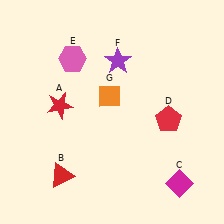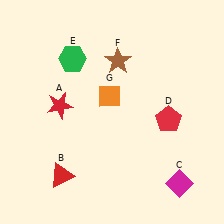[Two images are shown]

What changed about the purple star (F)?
In Image 1, F is purple. In Image 2, it changed to brown.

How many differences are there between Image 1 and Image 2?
There are 2 differences between the two images.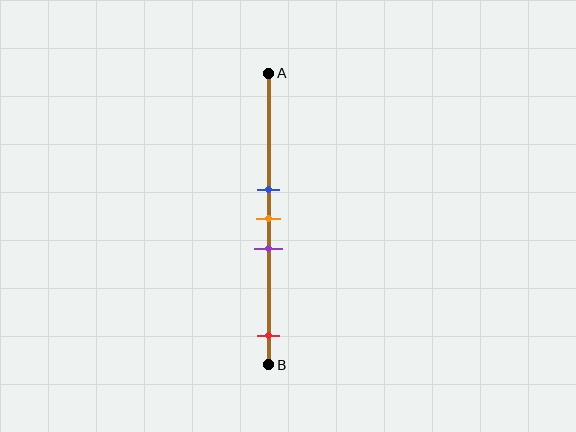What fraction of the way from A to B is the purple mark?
The purple mark is approximately 60% (0.6) of the way from A to B.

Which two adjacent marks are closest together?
The blue and orange marks are the closest adjacent pair.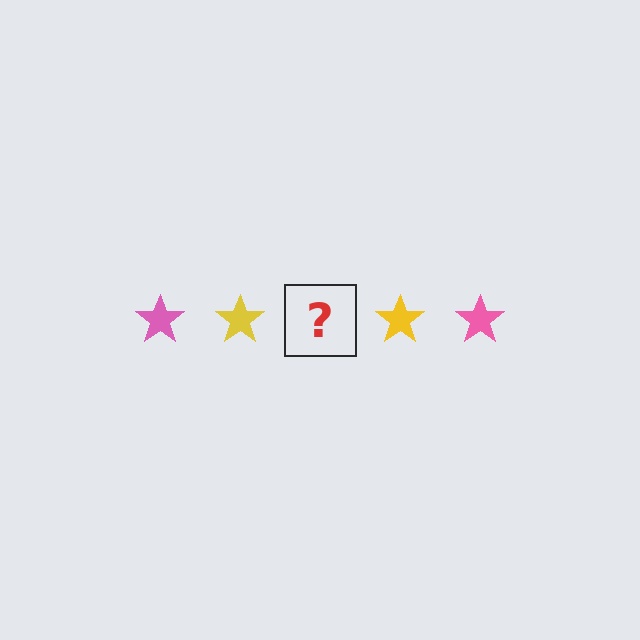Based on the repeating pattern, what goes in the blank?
The blank should be a pink star.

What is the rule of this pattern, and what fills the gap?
The rule is that the pattern cycles through pink, yellow stars. The gap should be filled with a pink star.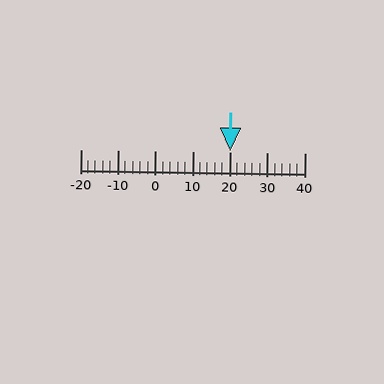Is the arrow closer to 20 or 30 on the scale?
The arrow is closer to 20.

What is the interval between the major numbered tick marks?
The major tick marks are spaced 10 units apart.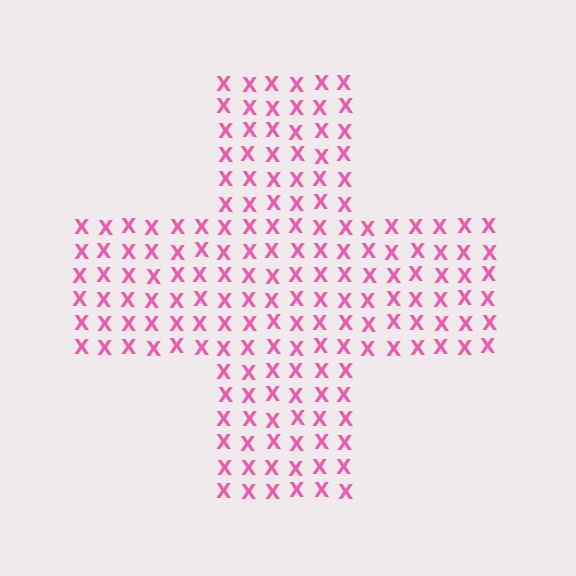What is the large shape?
The large shape is a cross.